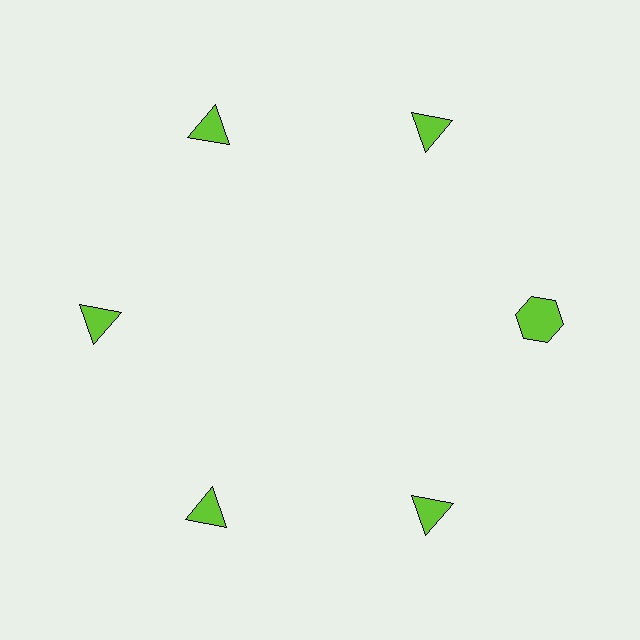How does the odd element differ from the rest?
It has a different shape: hexagon instead of triangle.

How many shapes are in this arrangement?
There are 6 shapes arranged in a ring pattern.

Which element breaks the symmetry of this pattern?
The lime hexagon at roughly the 3 o'clock position breaks the symmetry. All other shapes are lime triangles.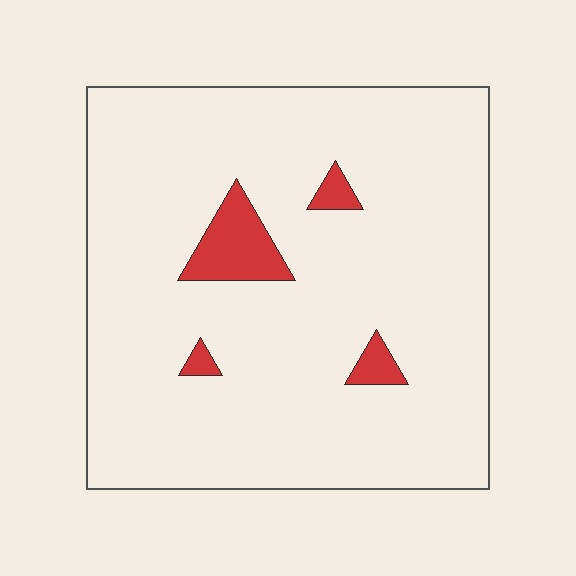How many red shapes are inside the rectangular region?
4.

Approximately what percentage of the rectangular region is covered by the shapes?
Approximately 5%.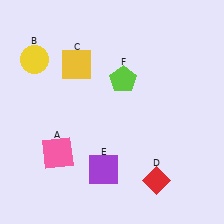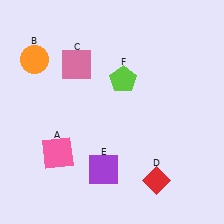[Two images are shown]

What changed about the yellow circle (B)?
In Image 1, B is yellow. In Image 2, it changed to orange.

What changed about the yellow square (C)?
In Image 1, C is yellow. In Image 2, it changed to pink.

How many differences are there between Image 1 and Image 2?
There are 2 differences between the two images.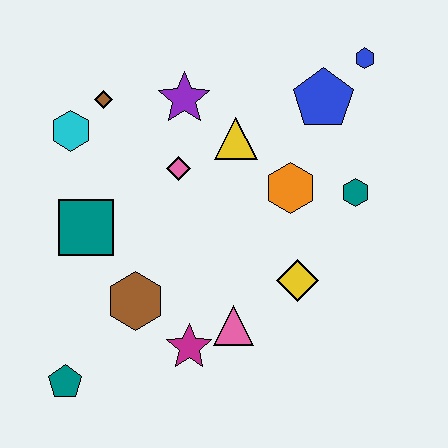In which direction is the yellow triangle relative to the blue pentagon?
The yellow triangle is to the left of the blue pentagon.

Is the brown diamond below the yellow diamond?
No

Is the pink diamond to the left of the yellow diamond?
Yes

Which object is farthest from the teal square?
The blue hexagon is farthest from the teal square.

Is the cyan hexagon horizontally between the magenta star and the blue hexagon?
No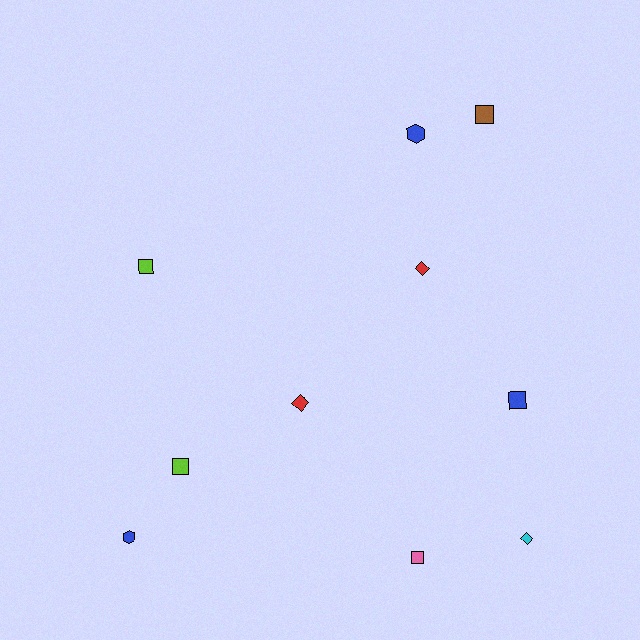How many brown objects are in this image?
There is 1 brown object.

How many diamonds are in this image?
There are 3 diamonds.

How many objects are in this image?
There are 10 objects.